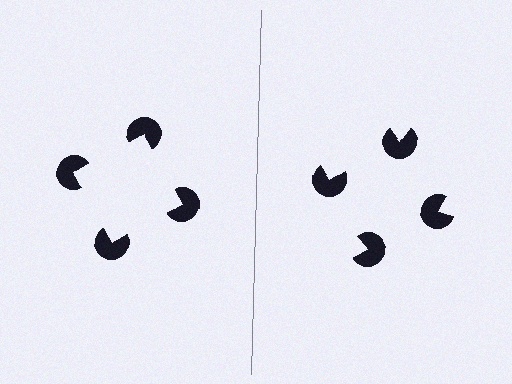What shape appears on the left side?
An illusory square.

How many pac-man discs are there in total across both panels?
8 — 4 on each side.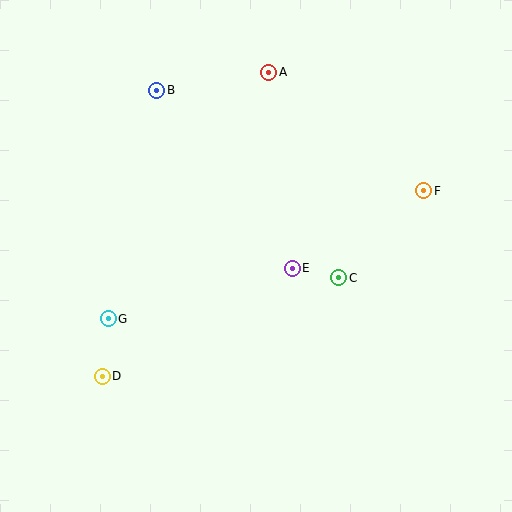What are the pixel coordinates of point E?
Point E is at (292, 268).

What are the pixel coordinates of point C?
Point C is at (338, 278).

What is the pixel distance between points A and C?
The distance between A and C is 217 pixels.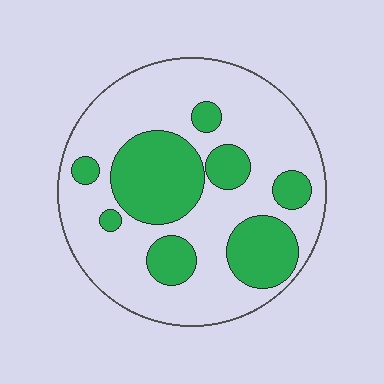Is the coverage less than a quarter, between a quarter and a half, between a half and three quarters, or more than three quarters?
Between a quarter and a half.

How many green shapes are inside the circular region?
8.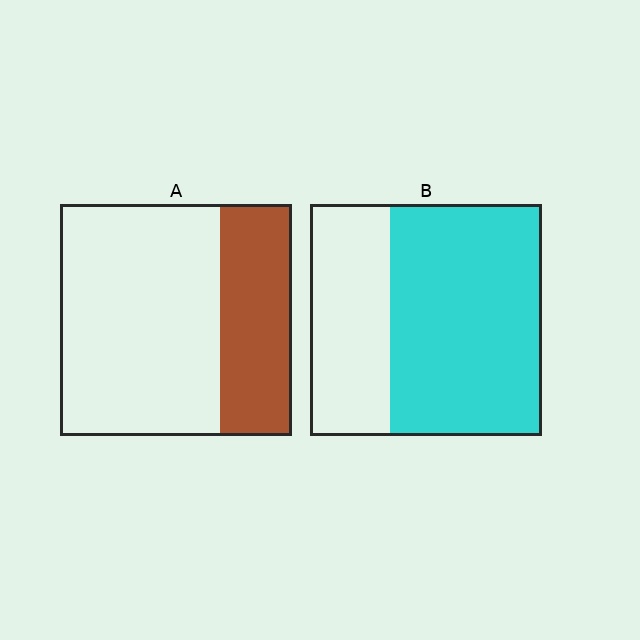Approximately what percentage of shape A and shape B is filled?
A is approximately 30% and B is approximately 65%.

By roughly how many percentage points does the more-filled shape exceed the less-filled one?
By roughly 35 percentage points (B over A).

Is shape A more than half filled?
No.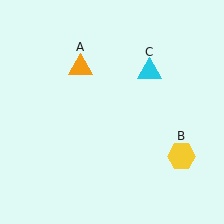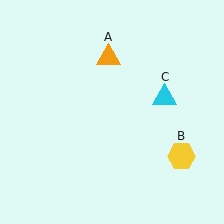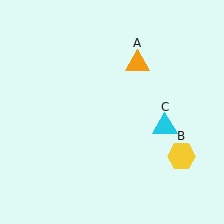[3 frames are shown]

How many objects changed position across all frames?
2 objects changed position: orange triangle (object A), cyan triangle (object C).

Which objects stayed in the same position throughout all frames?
Yellow hexagon (object B) remained stationary.